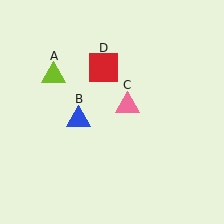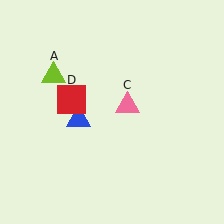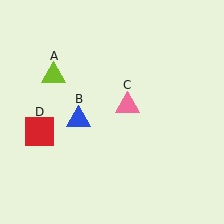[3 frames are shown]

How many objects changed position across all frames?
1 object changed position: red square (object D).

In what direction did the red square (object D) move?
The red square (object D) moved down and to the left.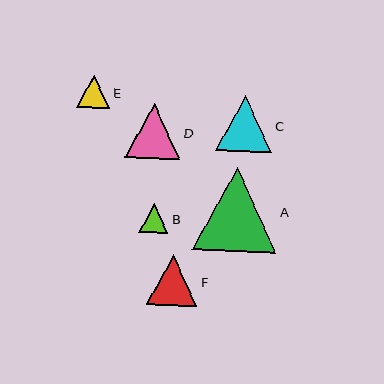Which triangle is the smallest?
Triangle B is the smallest with a size of approximately 29 pixels.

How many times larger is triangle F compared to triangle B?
Triangle F is approximately 1.8 times the size of triangle B.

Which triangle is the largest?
Triangle A is the largest with a size of approximately 83 pixels.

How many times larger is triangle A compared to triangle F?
Triangle A is approximately 1.6 times the size of triangle F.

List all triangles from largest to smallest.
From largest to smallest: A, C, D, F, E, B.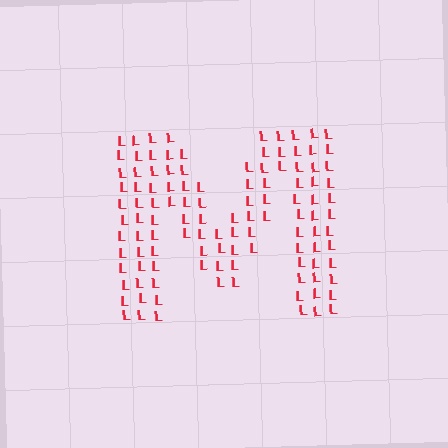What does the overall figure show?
The overall figure shows the letter M.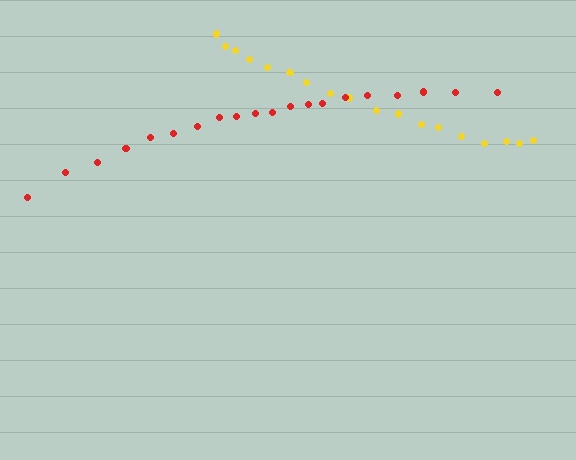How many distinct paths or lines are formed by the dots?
There are 2 distinct paths.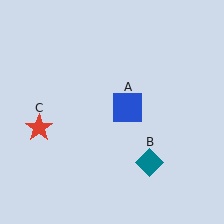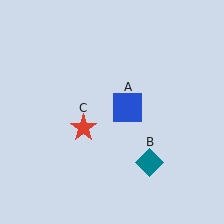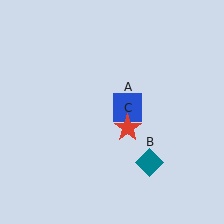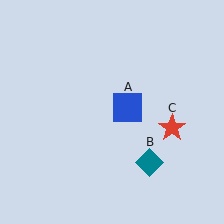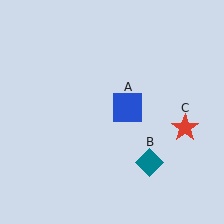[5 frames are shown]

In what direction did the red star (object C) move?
The red star (object C) moved right.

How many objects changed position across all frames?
1 object changed position: red star (object C).